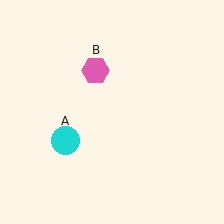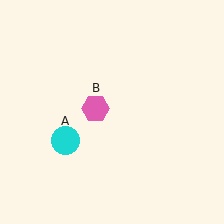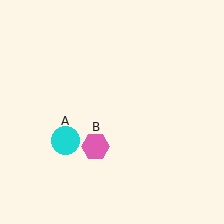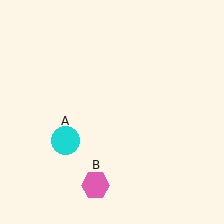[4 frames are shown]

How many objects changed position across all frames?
1 object changed position: pink hexagon (object B).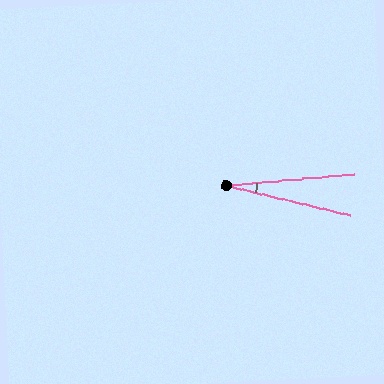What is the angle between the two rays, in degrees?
Approximately 19 degrees.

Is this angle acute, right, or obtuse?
It is acute.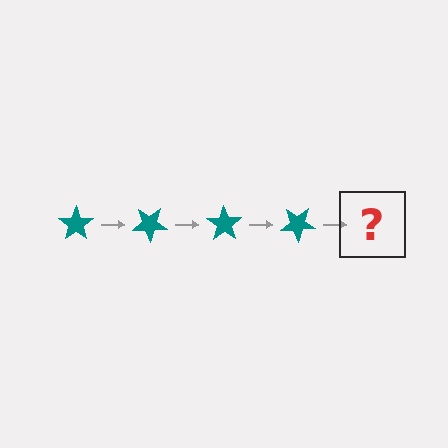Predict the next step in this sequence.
The next step is a teal star rotated 140 degrees.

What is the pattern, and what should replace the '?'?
The pattern is that the star rotates 35 degrees each step. The '?' should be a teal star rotated 140 degrees.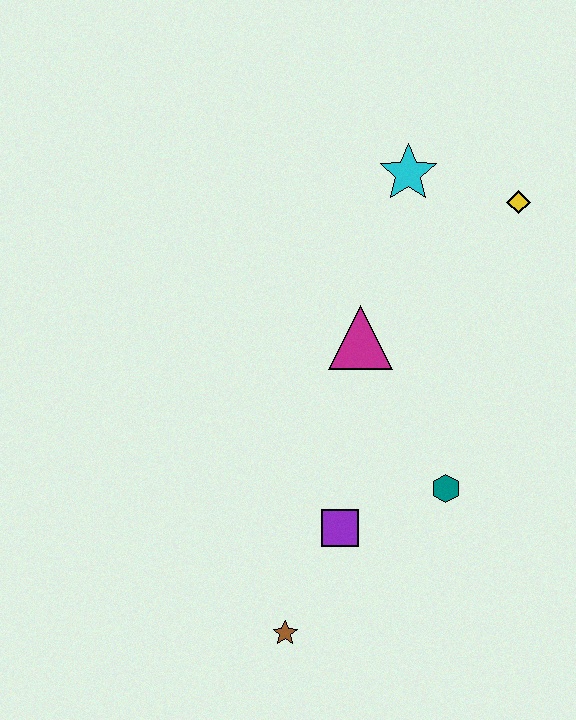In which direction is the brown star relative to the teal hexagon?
The brown star is to the left of the teal hexagon.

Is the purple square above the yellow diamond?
No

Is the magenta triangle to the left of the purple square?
No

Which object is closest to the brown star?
The purple square is closest to the brown star.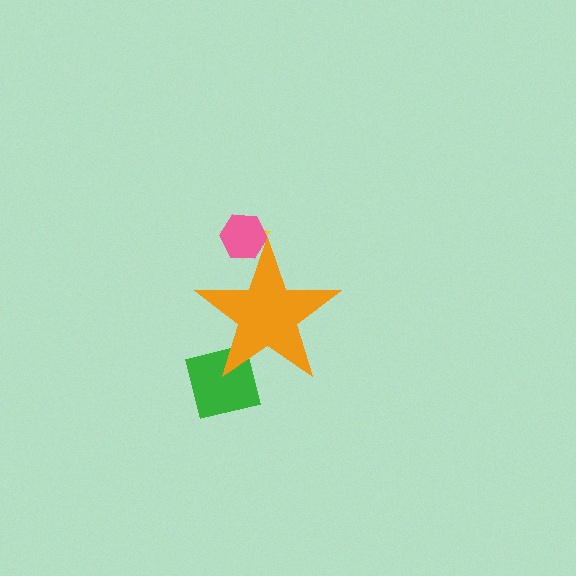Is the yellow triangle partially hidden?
Yes, the yellow triangle is partially hidden behind the orange star.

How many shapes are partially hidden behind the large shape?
3 shapes are partially hidden.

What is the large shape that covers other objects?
An orange star.